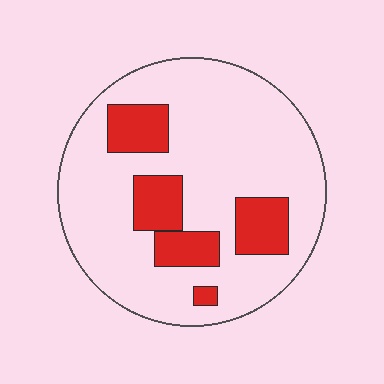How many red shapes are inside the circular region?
5.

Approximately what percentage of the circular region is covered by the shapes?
Approximately 20%.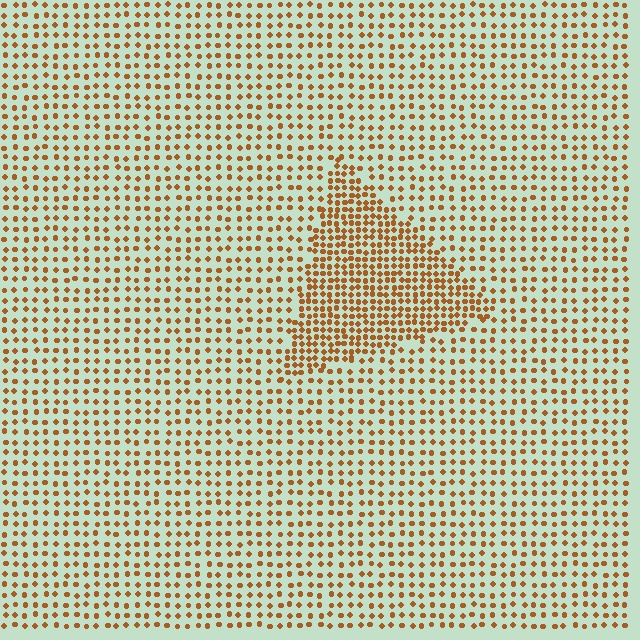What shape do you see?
I see a triangle.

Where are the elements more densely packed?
The elements are more densely packed inside the triangle boundary.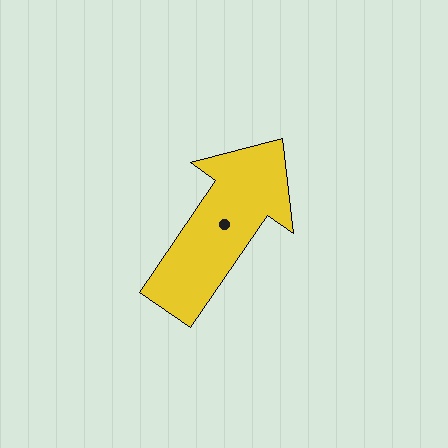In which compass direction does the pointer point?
Northeast.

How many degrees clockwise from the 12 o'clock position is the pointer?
Approximately 34 degrees.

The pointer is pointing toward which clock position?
Roughly 1 o'clock.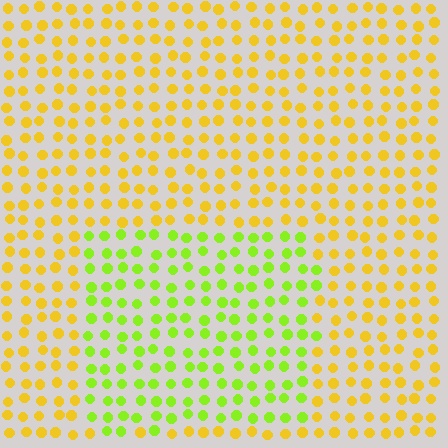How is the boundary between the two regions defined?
The boundary is defined purely by a slight shift in hue (about 43 degrees). Spacing, size, and orientation are identical on both sides.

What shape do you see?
I see a rectangle.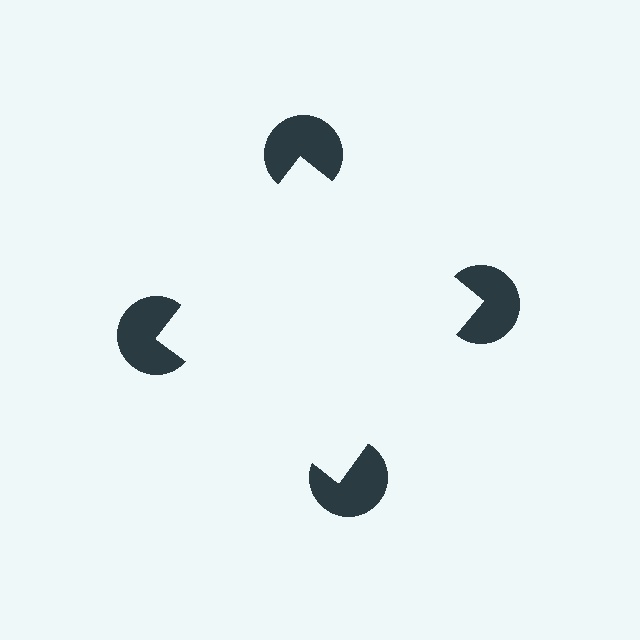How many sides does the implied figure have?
4 sides.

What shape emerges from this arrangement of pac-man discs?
An illusory square — its edges are inferred from the aligned wedge cuts in the pac-man discs, not physically drawn.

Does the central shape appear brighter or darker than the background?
It typically appears slightly brighter than the background, even though no actual brightness change is drawn.